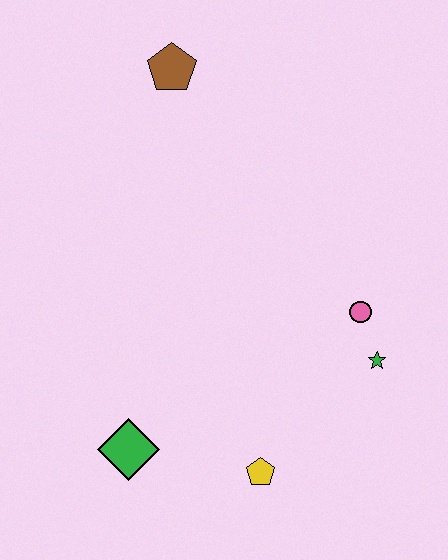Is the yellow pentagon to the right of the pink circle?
No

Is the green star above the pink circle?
No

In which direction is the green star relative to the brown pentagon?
The green star is below the brown pentagon.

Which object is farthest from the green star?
The brown pentagon is farthest from the green star.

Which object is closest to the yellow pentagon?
The green diamond is closest to the yellow pentagon.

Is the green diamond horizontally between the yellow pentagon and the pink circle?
No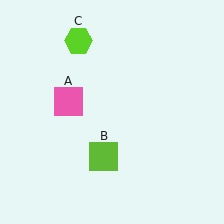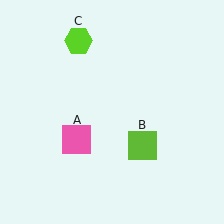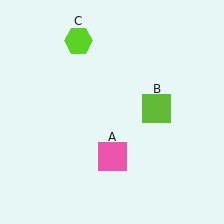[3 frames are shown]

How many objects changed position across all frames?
2 objects changed position: pink square (object A), lime square (object B).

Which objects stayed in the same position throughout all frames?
Lime hexagon (object C) remained stationary.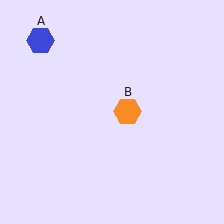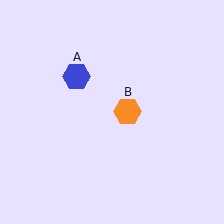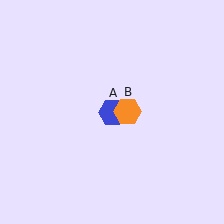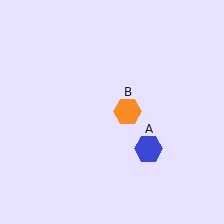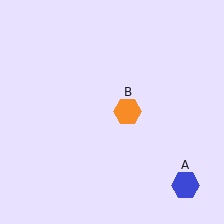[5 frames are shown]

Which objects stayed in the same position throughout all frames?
Orange hexagon (object B) remained stationary.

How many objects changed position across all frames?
1 object changed position: blue hexagon (object A).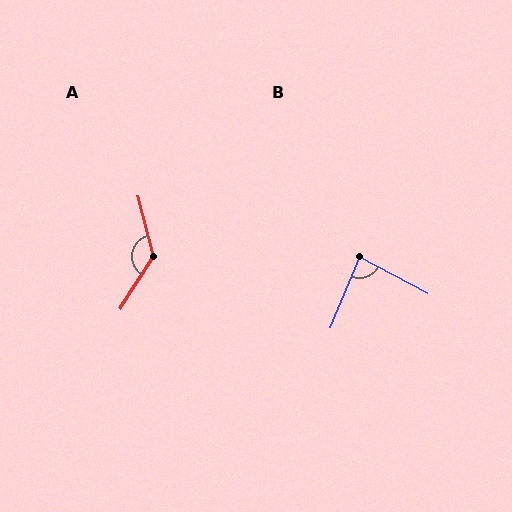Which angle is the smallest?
B, at approximately 84 degrees.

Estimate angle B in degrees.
Approximately 84 degrees.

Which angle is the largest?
A, at approximately 133 degrees.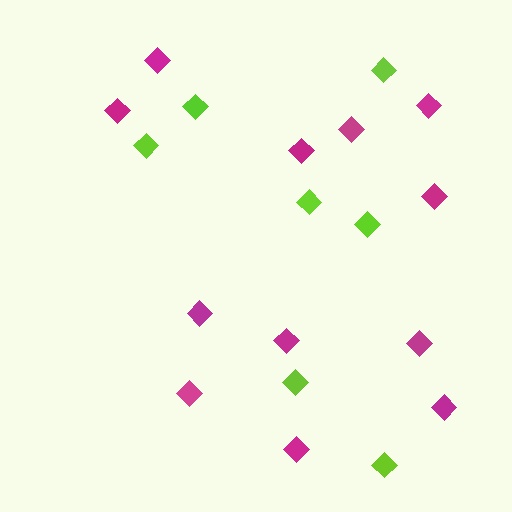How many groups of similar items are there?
There are 2 groups: one group of magenta diamonds (12) and one group of lime diamonds (7).